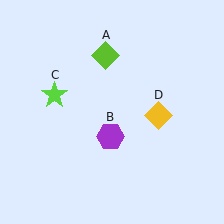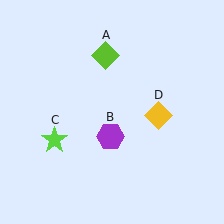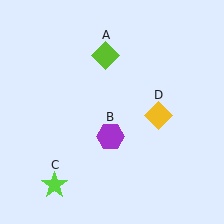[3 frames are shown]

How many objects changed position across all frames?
1 object changed position: lime star (object C).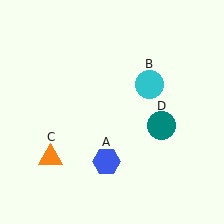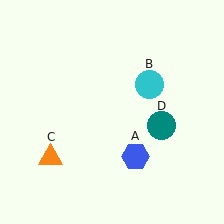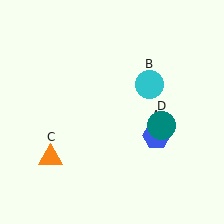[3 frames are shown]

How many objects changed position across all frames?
1 object changed position: blue hexagon (object A).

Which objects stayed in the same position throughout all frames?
Cyan circle (object B) and orange triangle (object C) and teal circle (object D) remained stationary.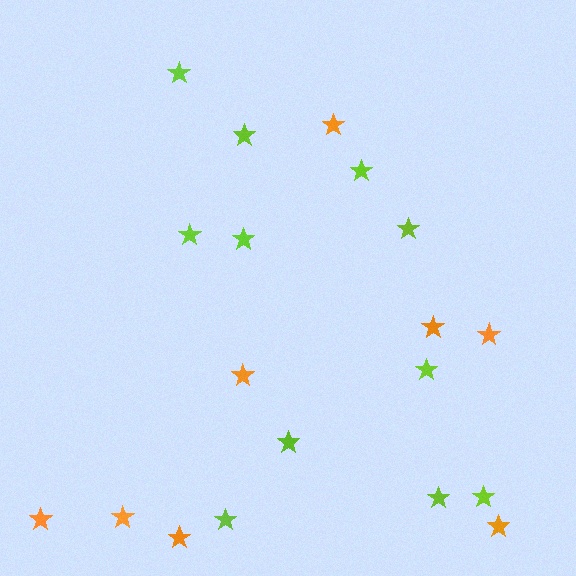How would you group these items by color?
There are 2 groups: one group of lime stars (11) and one group of orange stars (8).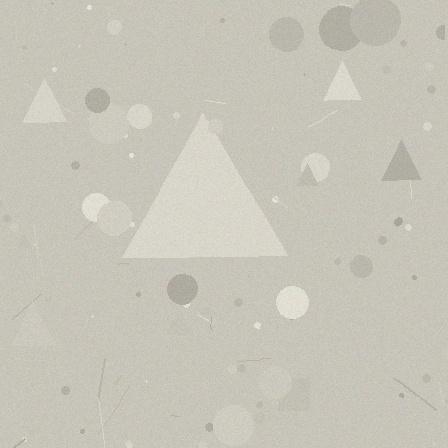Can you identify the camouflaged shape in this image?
The camouflaged shape is a triangle.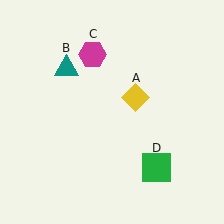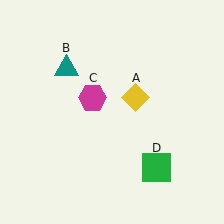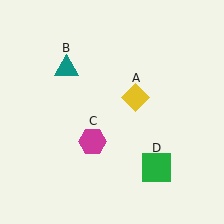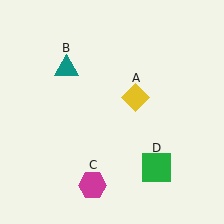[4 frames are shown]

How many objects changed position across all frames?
1 object changed position: magenta hexagon (object C).